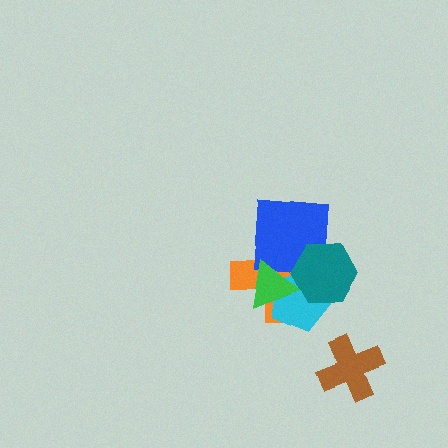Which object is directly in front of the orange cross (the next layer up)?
The cyan pentagon is directly in front of the orange cross.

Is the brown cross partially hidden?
No, no other shape covers it.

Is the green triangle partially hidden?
Yes, it is partially covered by another shape.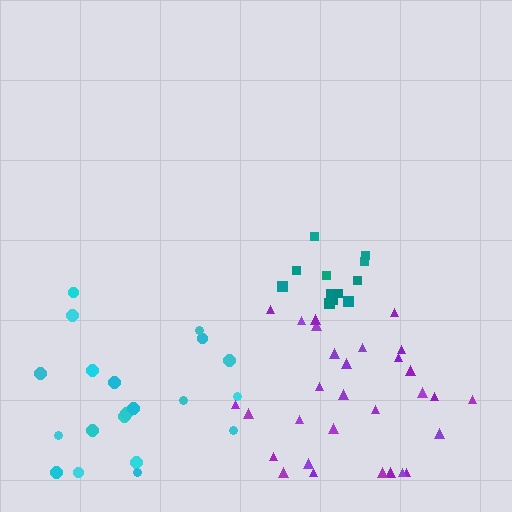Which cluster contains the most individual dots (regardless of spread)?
Purple (30).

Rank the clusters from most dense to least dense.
teal, purple, cyan.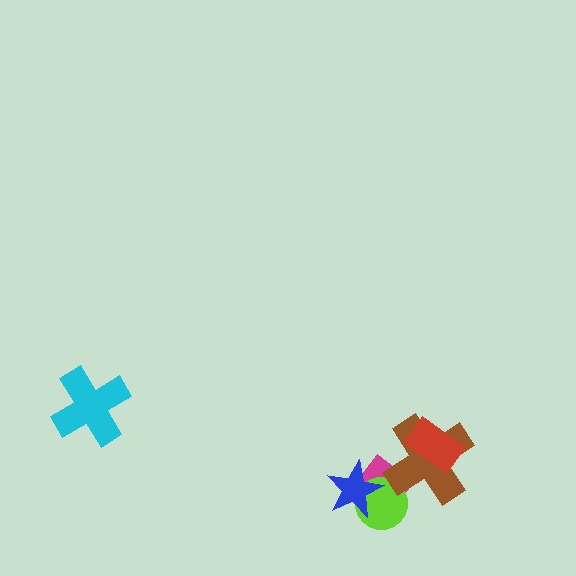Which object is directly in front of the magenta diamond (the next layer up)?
The lime circle is directly in front of the magenta diamond.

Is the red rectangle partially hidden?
No, no other shape covers it.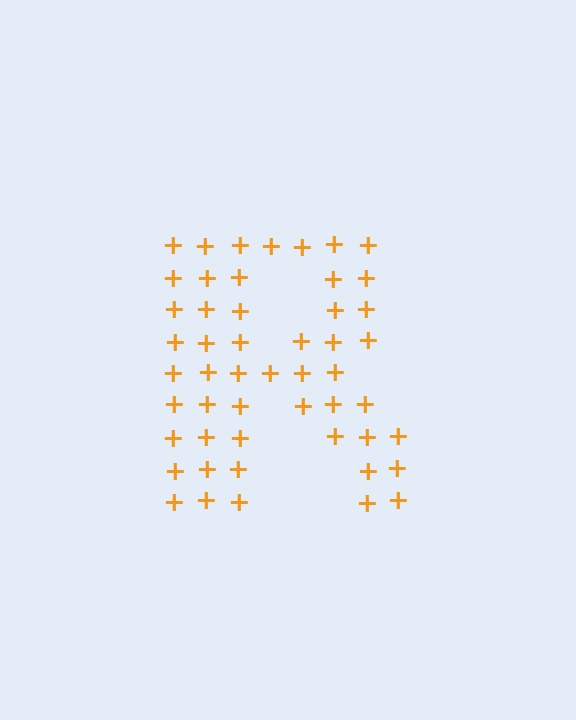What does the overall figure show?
The overall figure shows the letter R.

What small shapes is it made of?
It is made of small plus signs.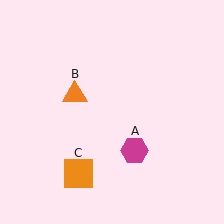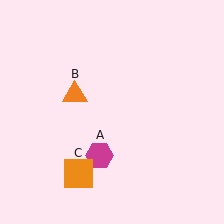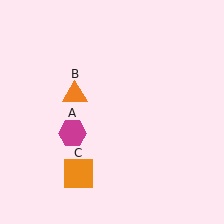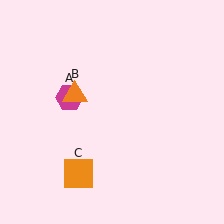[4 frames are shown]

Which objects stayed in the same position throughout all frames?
Orange triangle (object B) and orange square (object C) remained stationary.